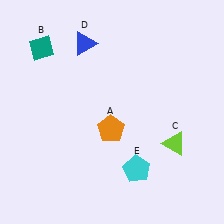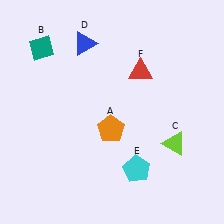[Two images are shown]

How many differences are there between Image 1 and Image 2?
There is 1 difference between the two images.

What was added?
A red triangle (F) was added in Image 2.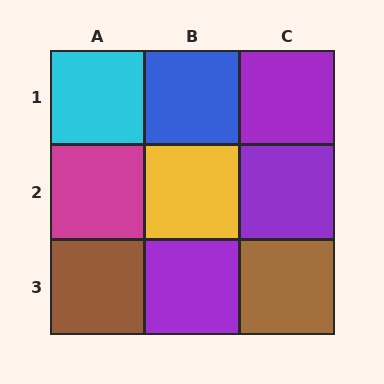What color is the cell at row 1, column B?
Blue.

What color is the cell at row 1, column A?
Cyan.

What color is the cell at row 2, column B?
Yellow.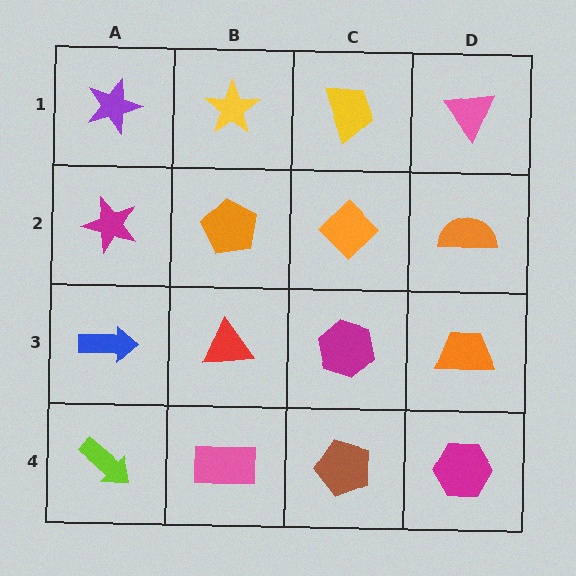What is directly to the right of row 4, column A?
A pink rectangle.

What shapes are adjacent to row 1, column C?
An orange diamond (row 2, column C), a yellow star (row 1, column B), a pink triangle (row 1, column D).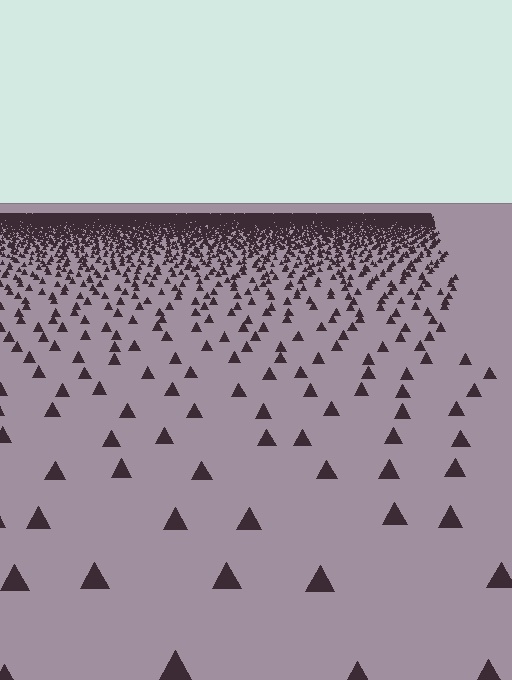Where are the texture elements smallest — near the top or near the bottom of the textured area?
Near the top.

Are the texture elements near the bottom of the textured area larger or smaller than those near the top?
Larger. Near the bottom, elements are closer to the viewer and appear at a bigger on-screen size.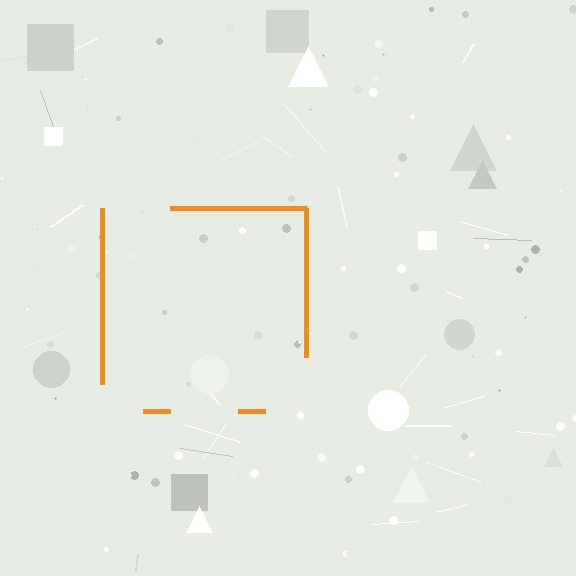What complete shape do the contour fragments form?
The contour fragments form a square.